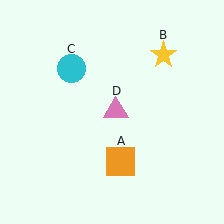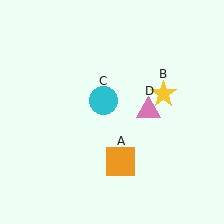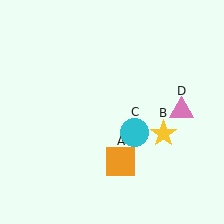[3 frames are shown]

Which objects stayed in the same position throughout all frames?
Orange square (object A) remained stationary.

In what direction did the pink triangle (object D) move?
The pink triangle (object D) moved right.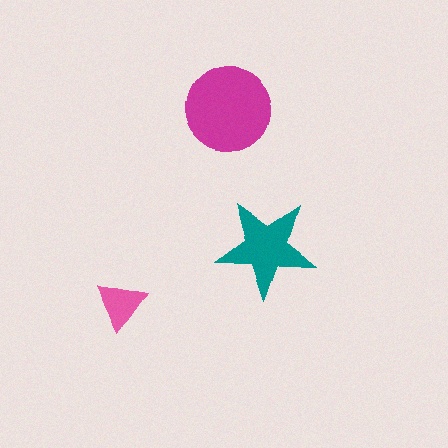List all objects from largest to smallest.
The magenta circle, the teal star, the pink triangle.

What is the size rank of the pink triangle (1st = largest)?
3rd.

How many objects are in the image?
There are 3 objects in the image.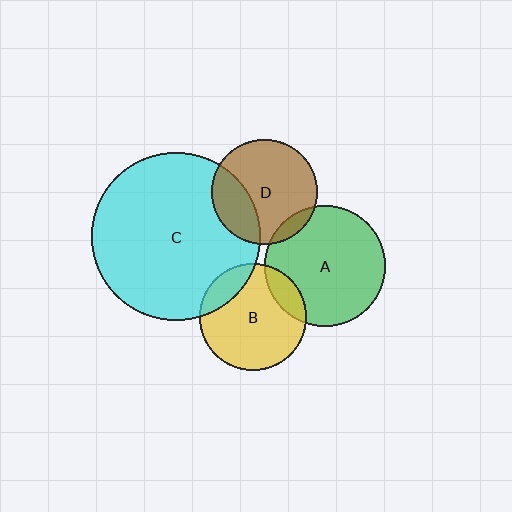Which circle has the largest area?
Circle C (cyan).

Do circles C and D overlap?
Yes.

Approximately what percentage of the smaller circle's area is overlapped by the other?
Approximately 25%.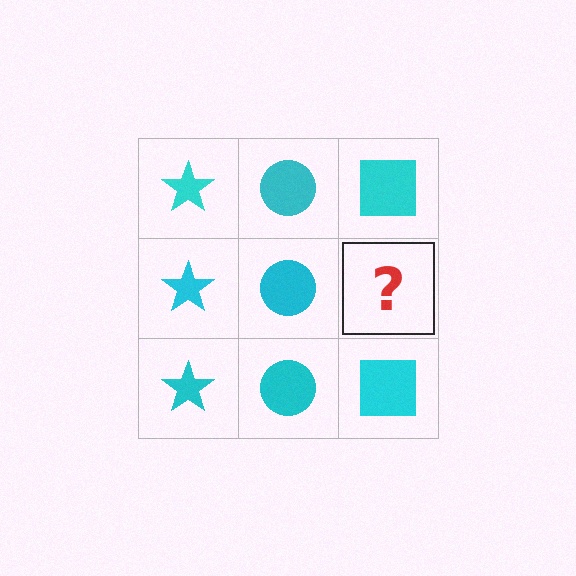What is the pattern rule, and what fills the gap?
The rule is that each column has a consistent shape. The gap should be filled with a cyan square.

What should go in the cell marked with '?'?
The missing cell should contain a cyan square.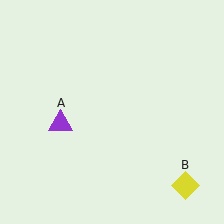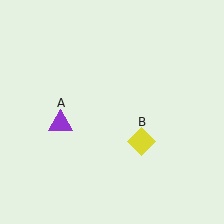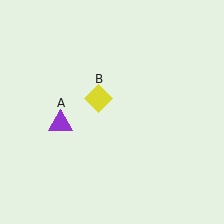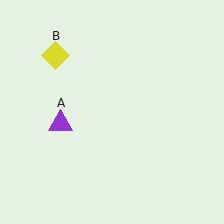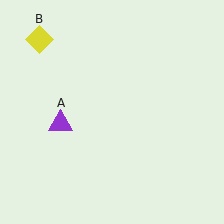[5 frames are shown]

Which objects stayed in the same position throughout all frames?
Purple triangle (object A) remained stationary.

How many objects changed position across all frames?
1 object changed position: yellow diamond (object B).